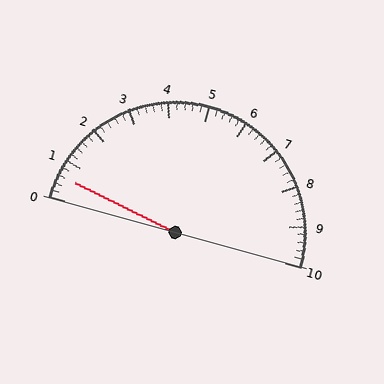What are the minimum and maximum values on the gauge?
The gauge ranges from 0 to 10.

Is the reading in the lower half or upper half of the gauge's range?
The reading is in the lower half of the range (0 to 10).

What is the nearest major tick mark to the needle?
The nearest major tick mark is 1.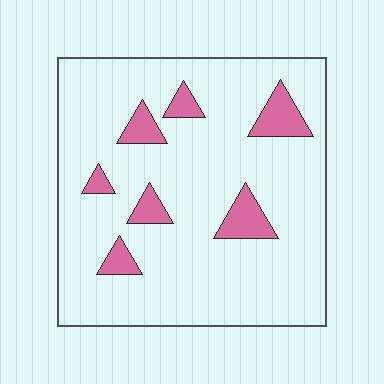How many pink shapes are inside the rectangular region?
7.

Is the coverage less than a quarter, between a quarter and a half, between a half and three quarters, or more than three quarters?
Less than a quarter.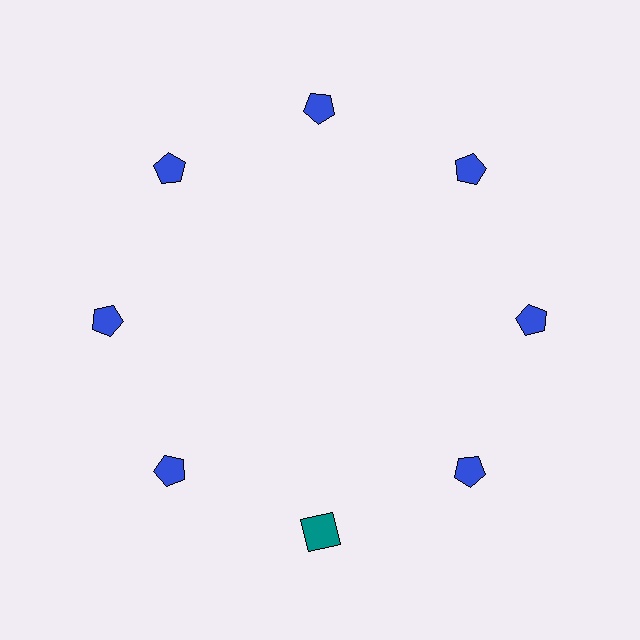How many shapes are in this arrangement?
There are 8 shapes arranged in a ring pattern.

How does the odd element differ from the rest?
It differs in both color (teal instead of blue) and shape (square instead of pentagon).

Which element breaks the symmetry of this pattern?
The teal square at roughly the 6 o'clock position breaks the symmetry. All other shapes are blue pentagons.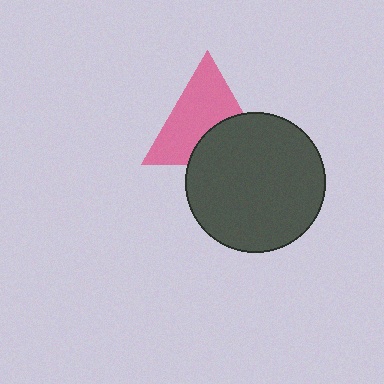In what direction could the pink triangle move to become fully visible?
The pink triangle could move up. That would shift it out from behind the dark gray circle entirely.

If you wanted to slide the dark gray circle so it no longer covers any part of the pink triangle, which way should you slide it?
Slide it down — that is the most direct way to separate the two shapes.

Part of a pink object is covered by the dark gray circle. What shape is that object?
It is a triangle.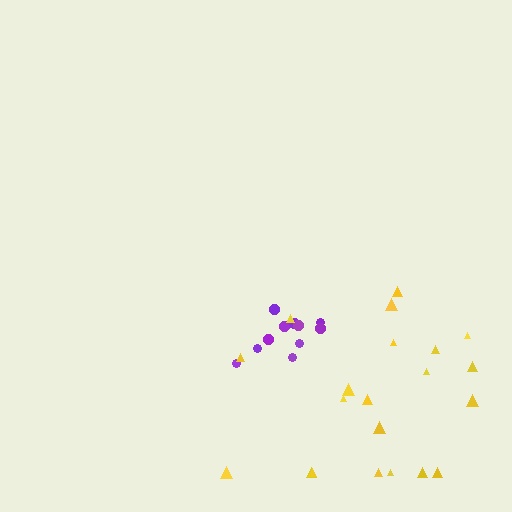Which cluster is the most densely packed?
Purple.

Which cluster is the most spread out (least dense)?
Yellow.